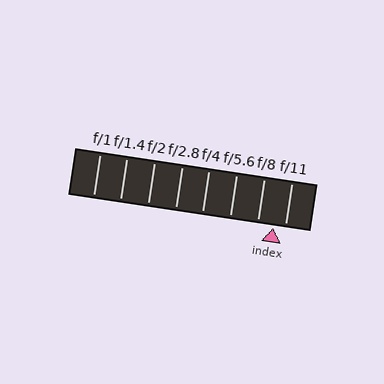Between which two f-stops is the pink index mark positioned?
The index mark is between f/8 and f/11.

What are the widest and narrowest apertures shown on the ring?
The widest aperture shown is f/1 and the narrowest is f/11.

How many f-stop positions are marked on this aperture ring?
There are 8 f-stop positions marked.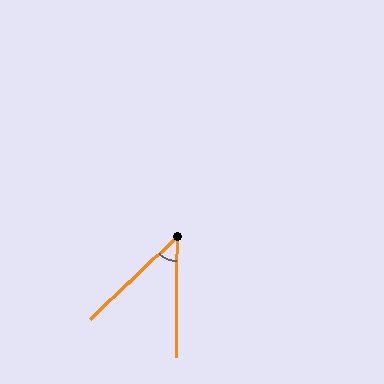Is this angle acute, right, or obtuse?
It is acute.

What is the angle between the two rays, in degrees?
Approximately 46 degrees.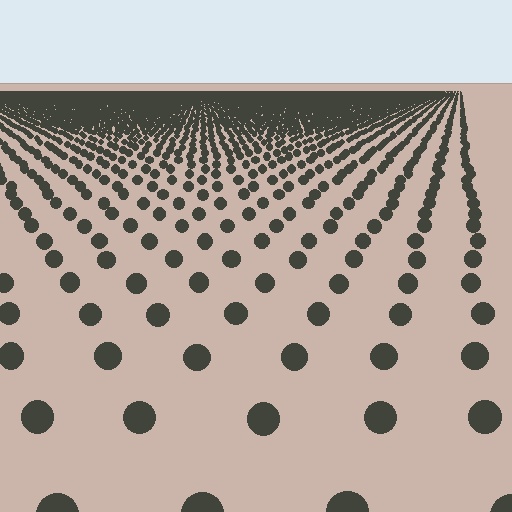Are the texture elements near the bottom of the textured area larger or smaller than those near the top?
Larger. Near the bottom, elements are closer to the viewer and appear at a bigger on-screen size.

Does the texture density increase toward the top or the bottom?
Density increases toward the top.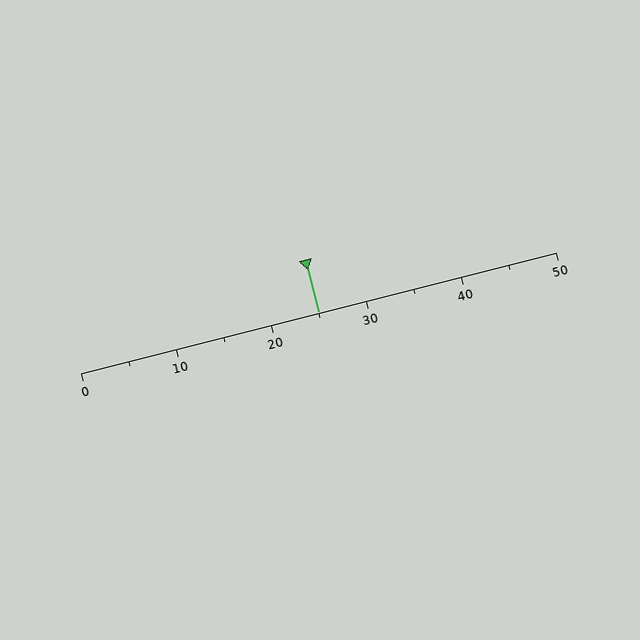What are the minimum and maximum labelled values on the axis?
The axis runs from 0 to 50.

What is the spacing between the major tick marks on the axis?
The major ticks are spaced 10 apart.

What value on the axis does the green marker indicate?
The marker indicates approximately 25.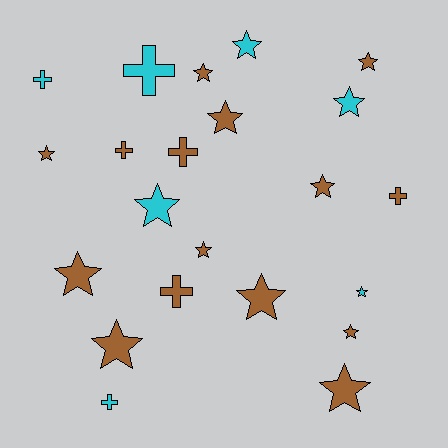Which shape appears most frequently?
Star, with 15 objects.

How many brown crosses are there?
There are 4 brown crosses.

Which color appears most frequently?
Brown, with 15 objects.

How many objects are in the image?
There are 22 objects.